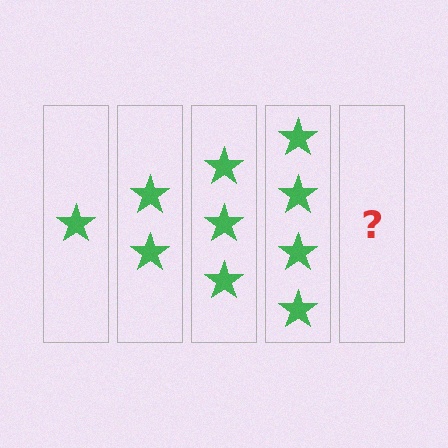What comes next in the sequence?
The next element should be 5 stars.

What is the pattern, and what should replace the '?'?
The pattern is that each step adds one more star. The '?' should be 5 stars.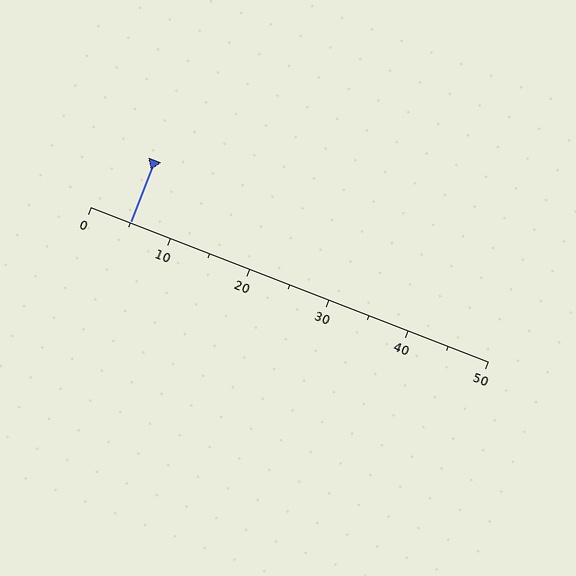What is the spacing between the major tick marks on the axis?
The major ticks are spaced 10 apart.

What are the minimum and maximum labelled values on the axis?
The axis runs from 0 to 50.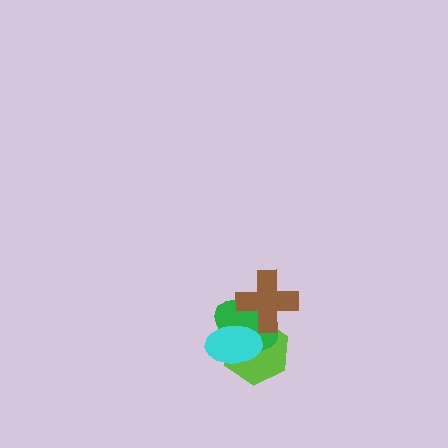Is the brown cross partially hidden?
No, no other shape covers it.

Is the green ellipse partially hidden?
Yes, it is partially covered by another shape.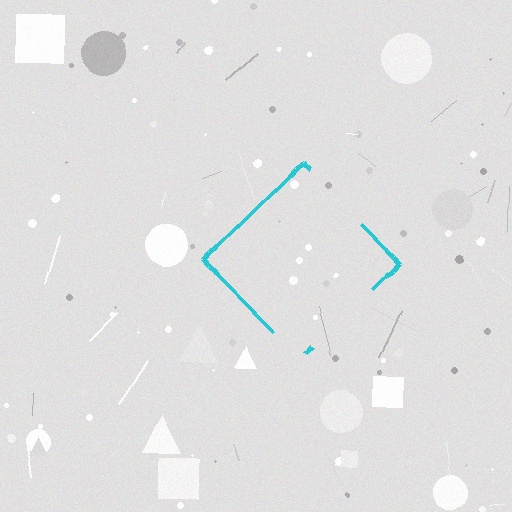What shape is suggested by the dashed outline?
The dashed outline suggests a diamond.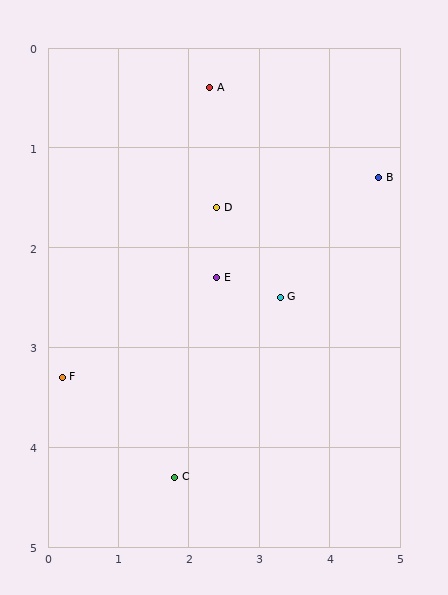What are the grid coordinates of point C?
Point C is at approximately (1.8, 4.3).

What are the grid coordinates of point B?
Point B is at approximately (4.7, 1.3).